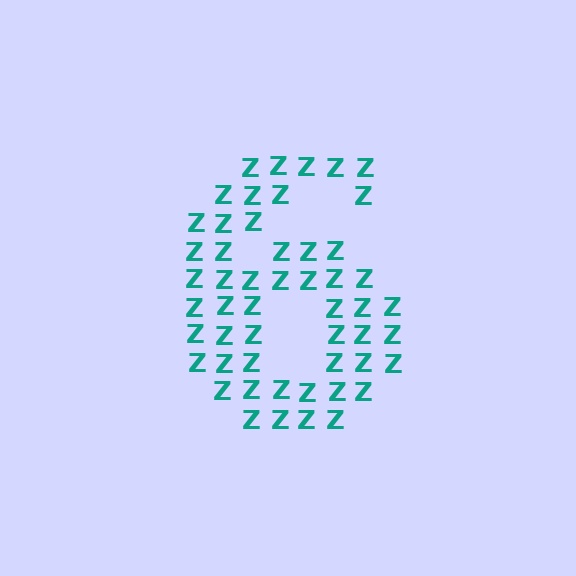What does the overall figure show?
The overall figure shows the digit 6.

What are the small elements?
The small elements are letter Z's.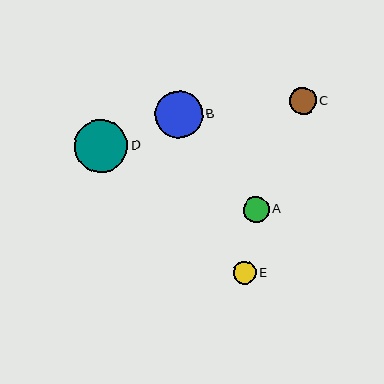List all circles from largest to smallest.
From largest to smallest: D, B, C, A, E.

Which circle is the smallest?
Circle E is the smallest with a size of approximately 23 pixels.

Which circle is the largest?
Circle D is the largest with a size of approximately 53 pixels.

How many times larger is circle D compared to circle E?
Circle D is approximately 2.3 times the size of circle E.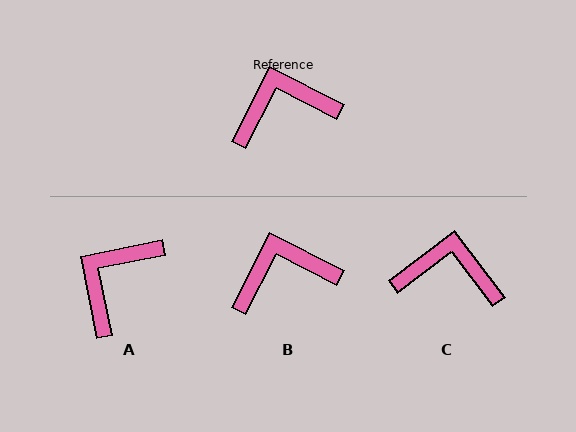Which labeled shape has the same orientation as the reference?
B.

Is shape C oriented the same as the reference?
No, it is off by about 26 degrees.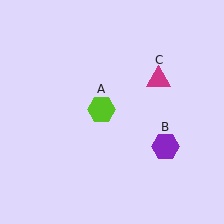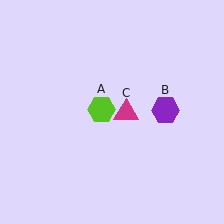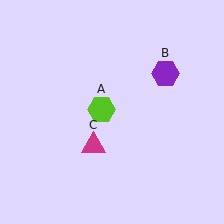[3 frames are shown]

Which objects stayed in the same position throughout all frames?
Lime hexagon (object A) remained stationary.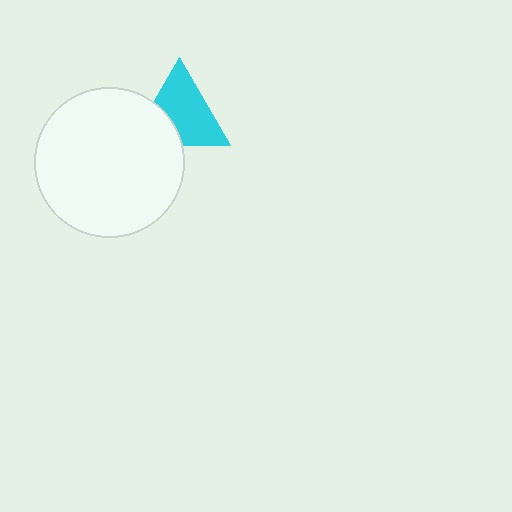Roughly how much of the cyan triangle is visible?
Most of it is visible (roughly 70%).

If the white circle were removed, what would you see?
You would see the complete cyan triangle.